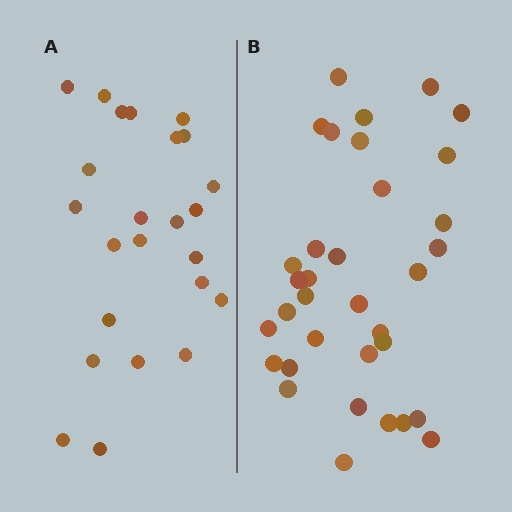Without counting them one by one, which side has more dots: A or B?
Region B (the right region) has more dots.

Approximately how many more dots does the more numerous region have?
Region B has roughly 10 or so more dots than region A.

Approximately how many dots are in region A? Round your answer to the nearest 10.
About 20 dots. (The exact count is 24, which rounds to 20.)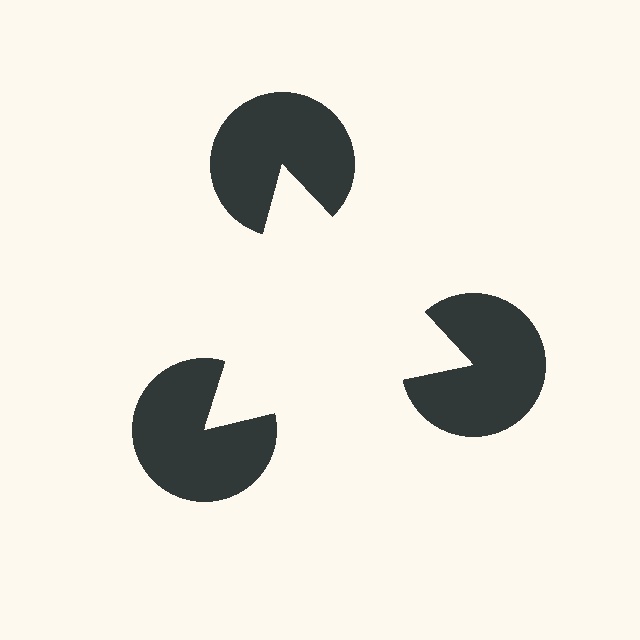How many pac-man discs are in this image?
There are 3 — one at each vertex of the illusory triangle.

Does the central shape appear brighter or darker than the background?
It typically appears slightly brighter than the background, even though no actual brightness change is drawn.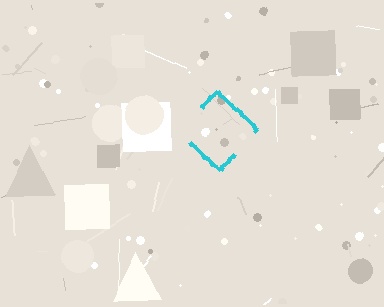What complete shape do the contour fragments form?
The contour fragments form a diamond.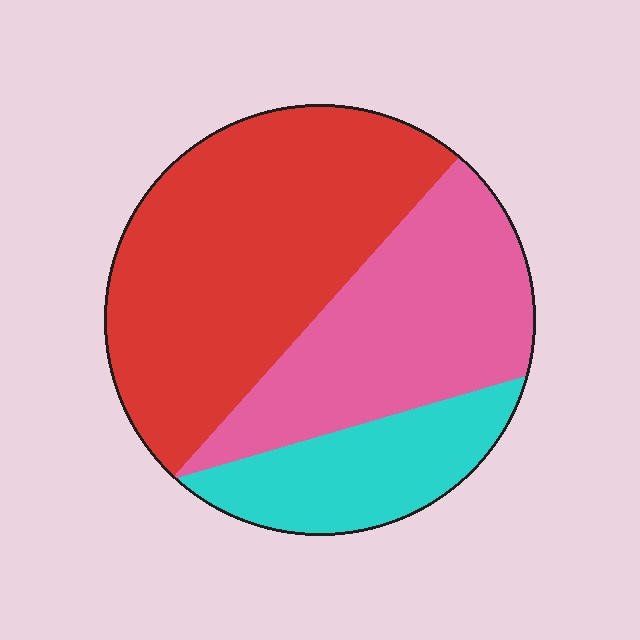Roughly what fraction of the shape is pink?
Pink covers around 35% of the shape.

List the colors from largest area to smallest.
From largest to smallest: red, pink, cyan.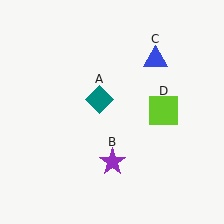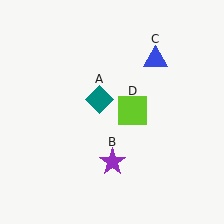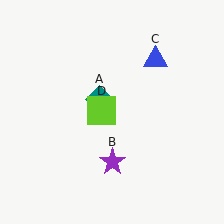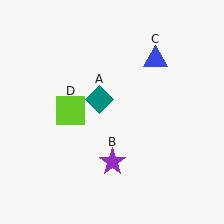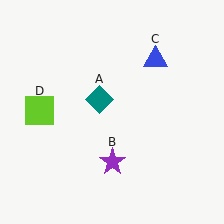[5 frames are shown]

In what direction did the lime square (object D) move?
The lime square (object D) moved left.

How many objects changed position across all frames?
1 object changed position: lime square (object D).